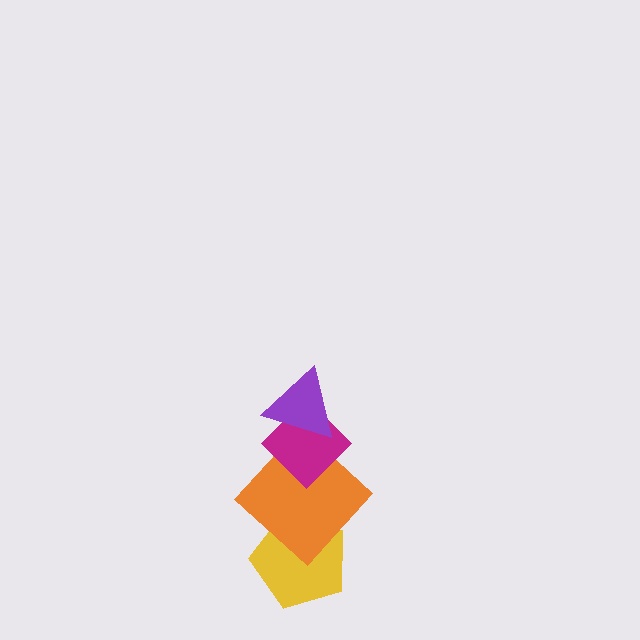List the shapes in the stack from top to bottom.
From top to bottom: the purple triangle, the magenta diamond, the orange diamond, the yellow pentagon.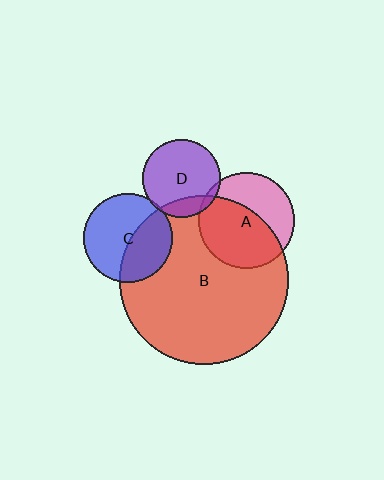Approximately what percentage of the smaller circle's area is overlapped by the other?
Approximately 5%.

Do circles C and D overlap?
Yes.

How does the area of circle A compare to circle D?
Approximately 1.5 times.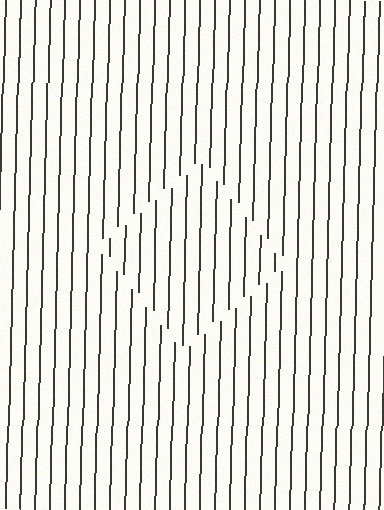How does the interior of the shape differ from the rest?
The interior of the shape contains the same grating, shifted by half a period — the contour is defined by the phase discontinuity where line-ends from the inner and outer gratings abut.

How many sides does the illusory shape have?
4 sides — the line-ends trace a square.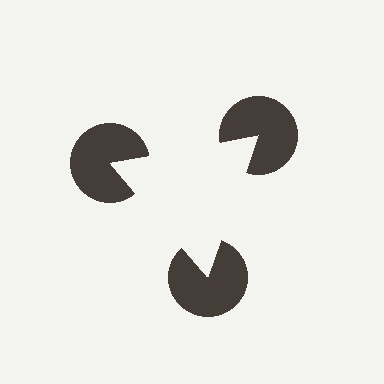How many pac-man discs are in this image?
There are 3 — one at each vertex of the illusory triangle.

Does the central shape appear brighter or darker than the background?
It typically appears slightly brighter than the background, even though no actual brightness change is drawn.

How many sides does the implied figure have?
3 sides.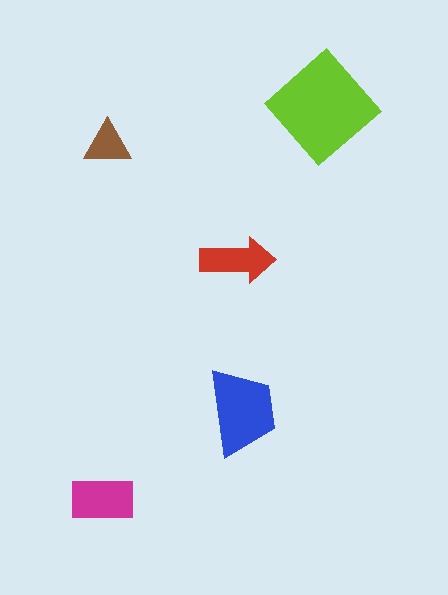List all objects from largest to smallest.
The lime diamond, the blue trapezoid, the magenta rectangle, the red arrow, the brown triangle.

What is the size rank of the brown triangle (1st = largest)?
5th.